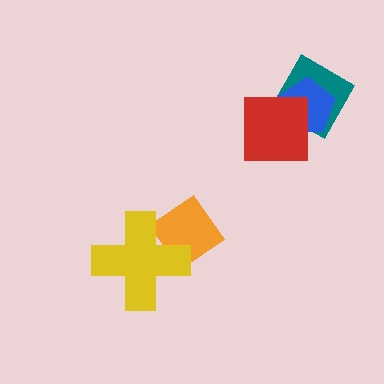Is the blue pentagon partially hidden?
Yes, it is partially covered by another shape.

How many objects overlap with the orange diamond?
1 object overlaps with the orange diamond.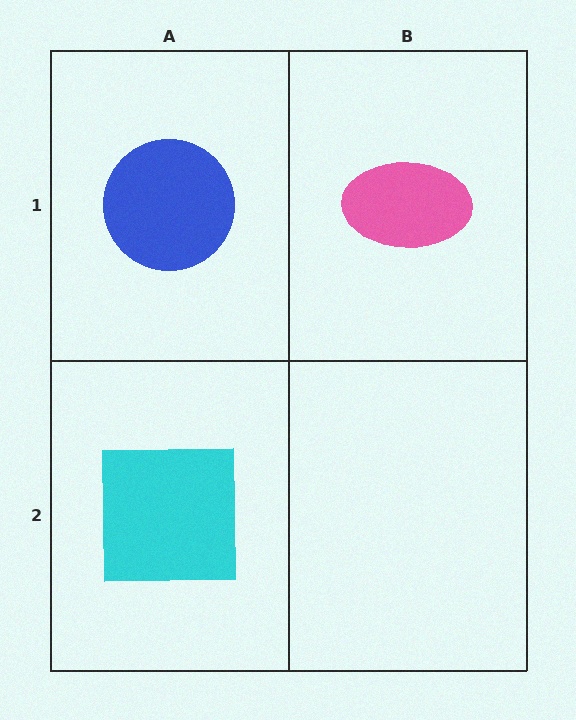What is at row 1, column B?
A pink ellipse.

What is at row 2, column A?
A cyan square.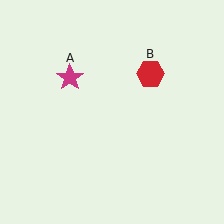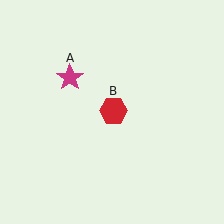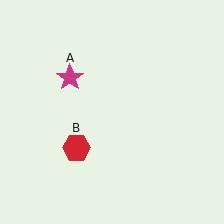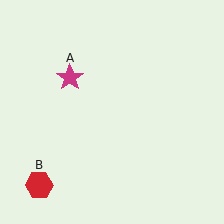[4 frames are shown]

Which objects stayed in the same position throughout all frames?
Magenta star (object A) remained stationary.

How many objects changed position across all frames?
1 object changed position: red hexagon (object B).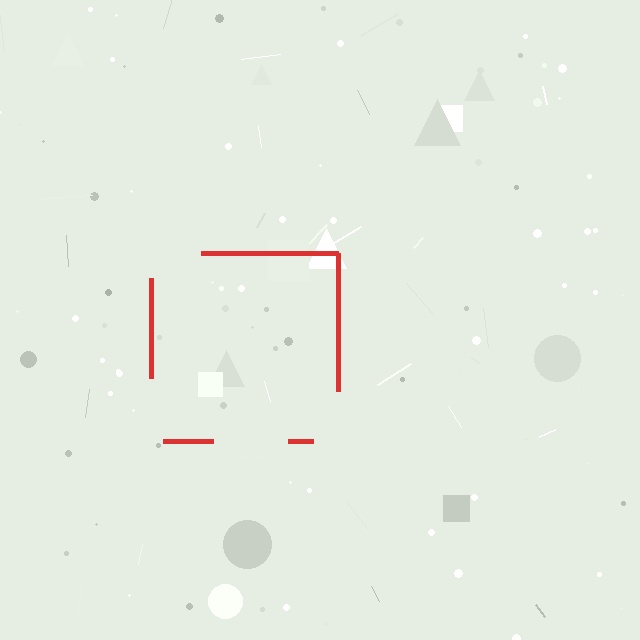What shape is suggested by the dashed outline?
The dashed outline suggests a square.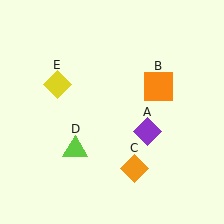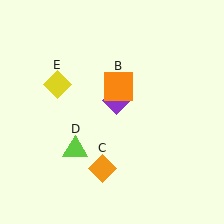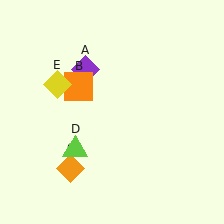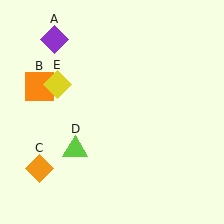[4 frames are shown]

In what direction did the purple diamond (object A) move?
The purple diamond (object A) moved up and to the left.